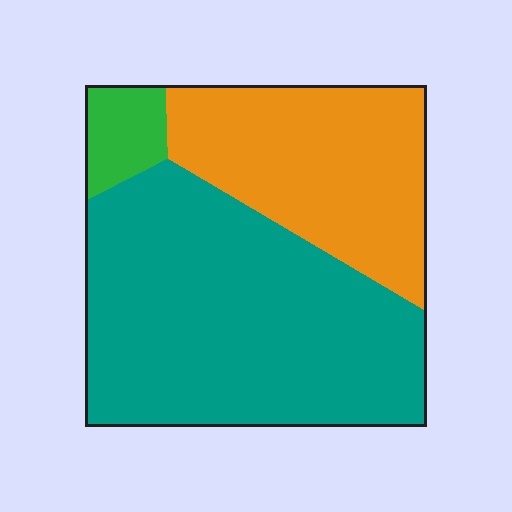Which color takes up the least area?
Green, at roughly 5%.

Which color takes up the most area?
Teal, at roughly 60%.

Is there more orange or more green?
Orange.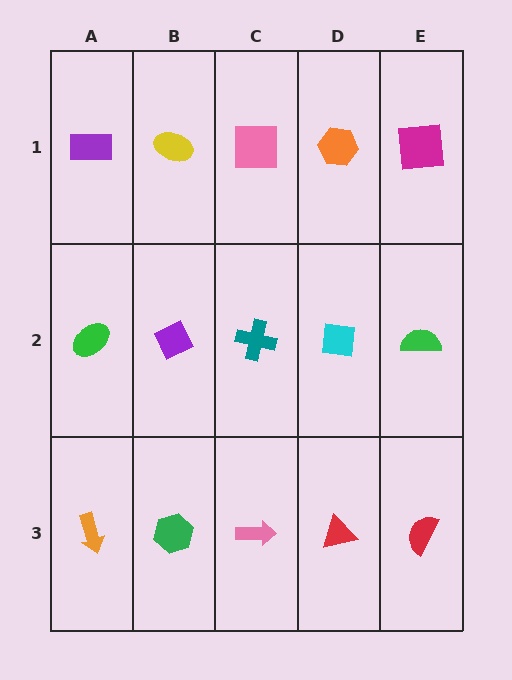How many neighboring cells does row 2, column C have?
4.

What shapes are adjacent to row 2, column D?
An orange hexagon (row 1, column D), a red triangle (row 3, column D), a teal cross (row 2, column C), a green semicircle (row 2, column E).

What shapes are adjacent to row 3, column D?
A cyan square (row 2, column D), a pink arrow (row 3, column C), a red semicircle (row 3, column E).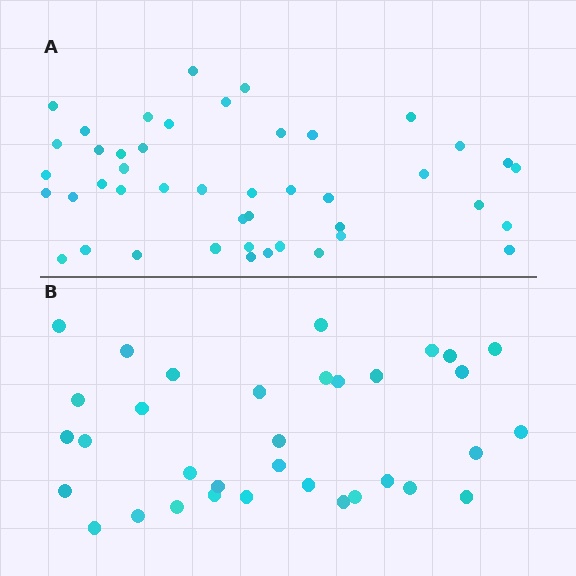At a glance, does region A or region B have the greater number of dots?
Region A (the top region) has more dots.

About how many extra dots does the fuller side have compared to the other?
Region A has roughly 12 or so more dots than region B.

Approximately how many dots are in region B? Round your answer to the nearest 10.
About 30 dots. (The exact count is 34, which rounds to 30.)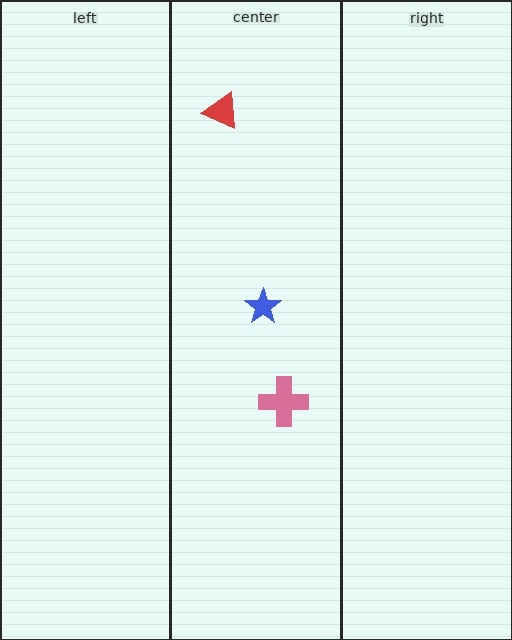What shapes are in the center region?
The pink cross, the red triangle, the blue star.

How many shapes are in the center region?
3.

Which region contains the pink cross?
The center region.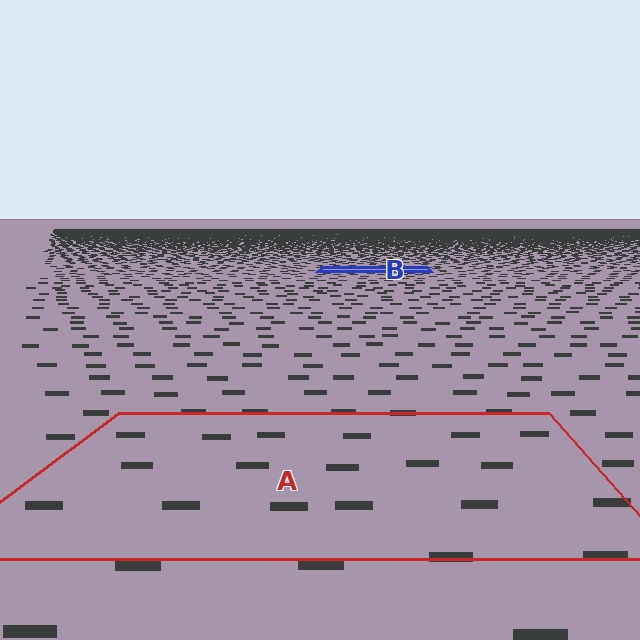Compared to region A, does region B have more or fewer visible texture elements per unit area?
Region B has more texture elements per unit area — they are packed more densely because it is farther away.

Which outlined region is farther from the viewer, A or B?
Region B is farther from the viewer — the texture elements inside it appear smaller and more densely packed.